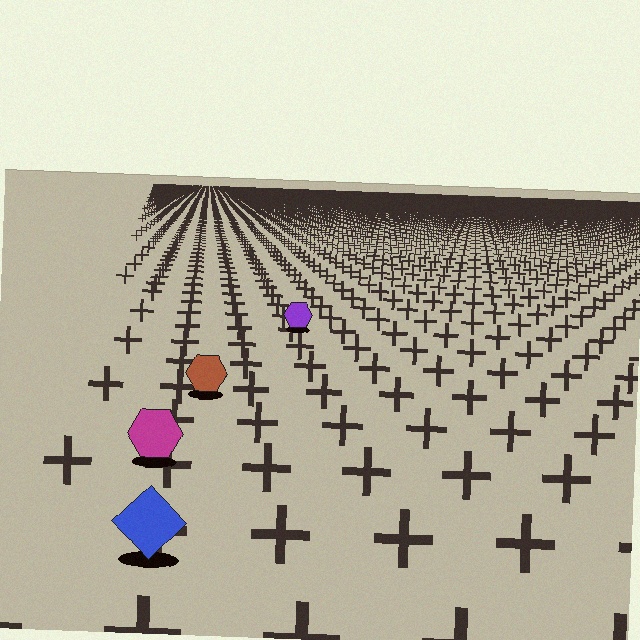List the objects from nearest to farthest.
From nearest to farthest: the blue diamond, the magenta hexagon, the brown hexagon, the purple hexagon.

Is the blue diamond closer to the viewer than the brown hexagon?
Yes. The blue diamond is closer — you can tell from the texture gradient: the ground texture is coarser near it.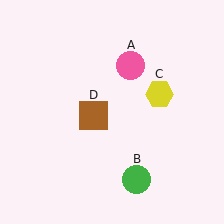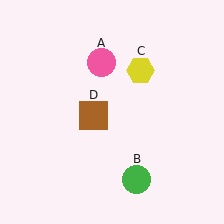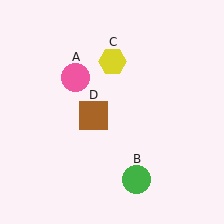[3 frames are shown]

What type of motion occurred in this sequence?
The pink circle (object A), yellow hexagon (object C) rotated counterclockwise around the center of the scene.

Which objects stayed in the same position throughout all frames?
Green circle (object B) and brown square (object D) remained stationary.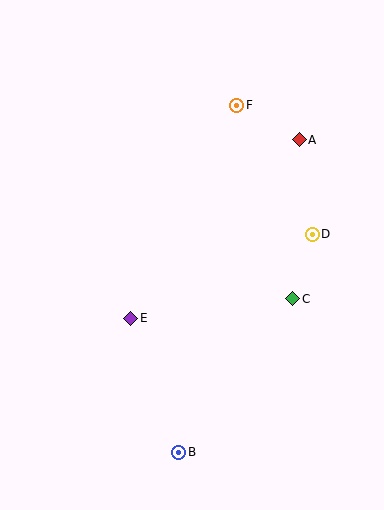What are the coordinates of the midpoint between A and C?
The midpoint between A and C is at (296, 219).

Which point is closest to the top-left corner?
Point F is closest to the top-left corner.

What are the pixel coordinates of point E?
Point E is at (131, 318).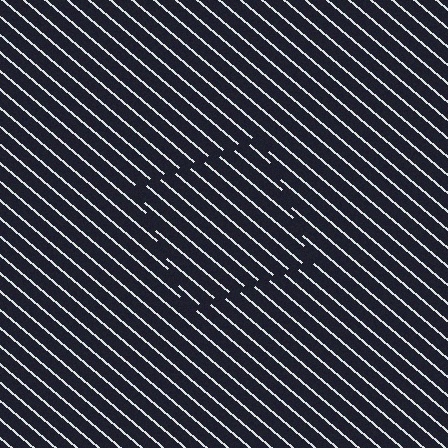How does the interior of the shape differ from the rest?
The interior of the shape contains the same grating, shifted by half a period — the contour is defined by the phase discontinuity where line-ends from the inner and outer gratings abut.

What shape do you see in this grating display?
An illusory square. The interior of the shape contains the same grating, shifted by half a period — the contour is defined by the phase discontinuity where line-ends from the inner and outer gratings abut.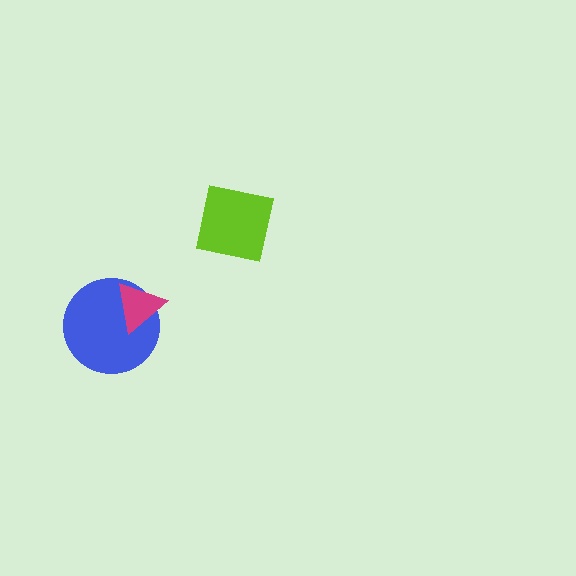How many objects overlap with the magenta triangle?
1 object overlaps with the magenta triangle.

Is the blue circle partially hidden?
Yes, it is partially covered by another shape.